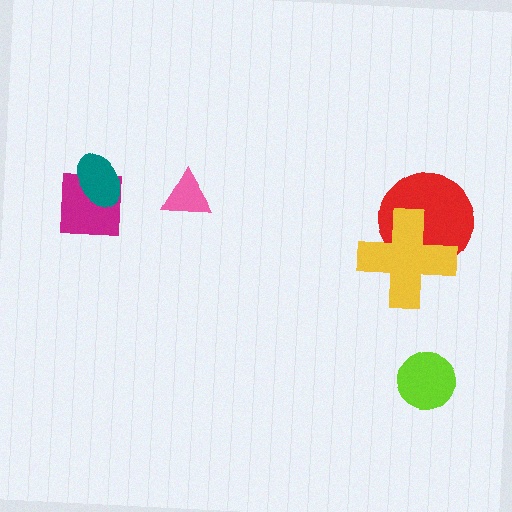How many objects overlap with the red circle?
1 object overlaps with the red circle.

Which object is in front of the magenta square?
The teal ellipse is in front of the magenta square.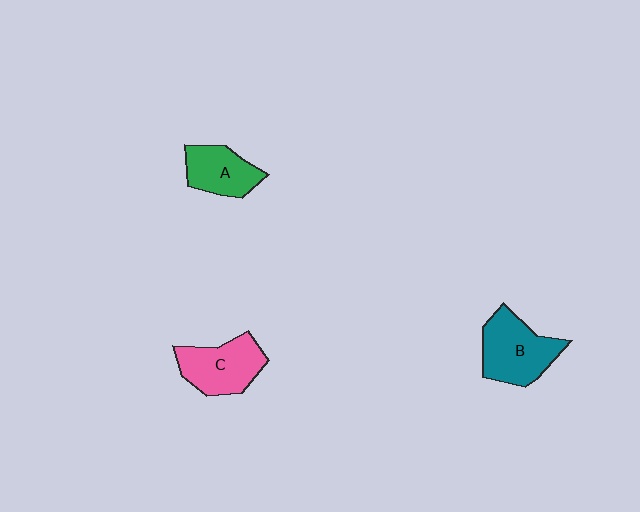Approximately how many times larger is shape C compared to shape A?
Approximately 1.3 times.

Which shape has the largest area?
Shape B (teal).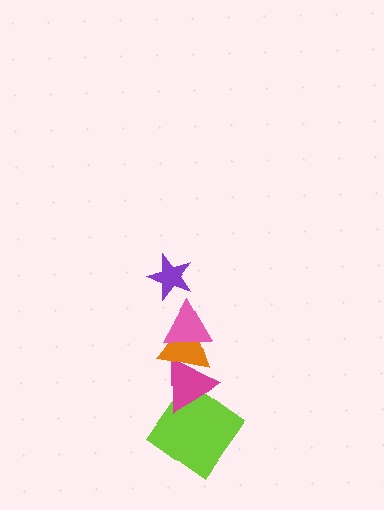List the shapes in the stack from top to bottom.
From top to bottom: the purple star, the pink triangle, the orange triangle, the magenta triangle, the lime diamond.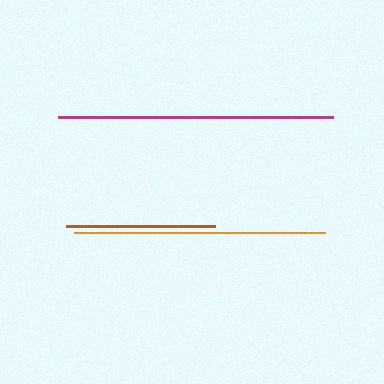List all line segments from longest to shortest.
From longest to shortest: magenta, orange, brown.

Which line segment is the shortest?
The brown line is the shortest at approximately 149 pixels.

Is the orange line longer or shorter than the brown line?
The orange line is longer than the brown line.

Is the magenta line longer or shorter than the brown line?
The magenta line is longer than the brown line.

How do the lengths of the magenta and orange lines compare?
The magenta and orange lines are approximately the same length.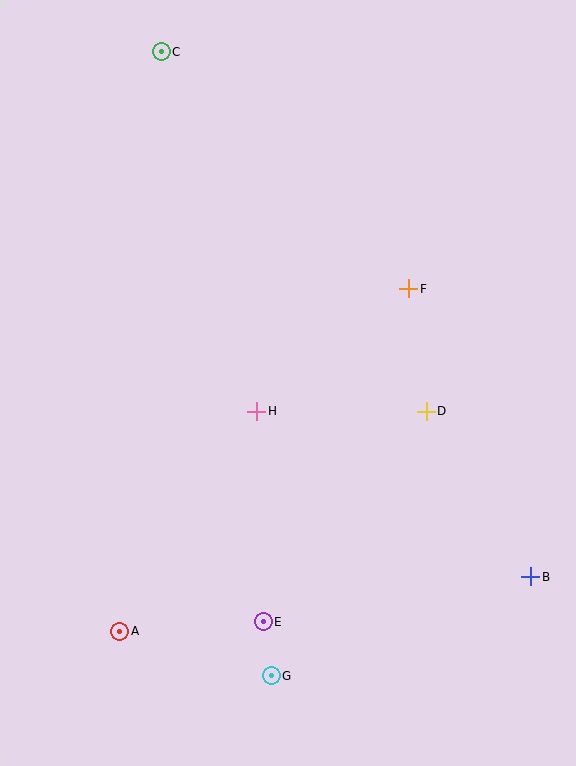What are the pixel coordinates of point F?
Point F is at (409, 289).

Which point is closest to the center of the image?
Point H at (257, 411) is closest to the center.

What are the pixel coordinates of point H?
Point H is at (257, 411).